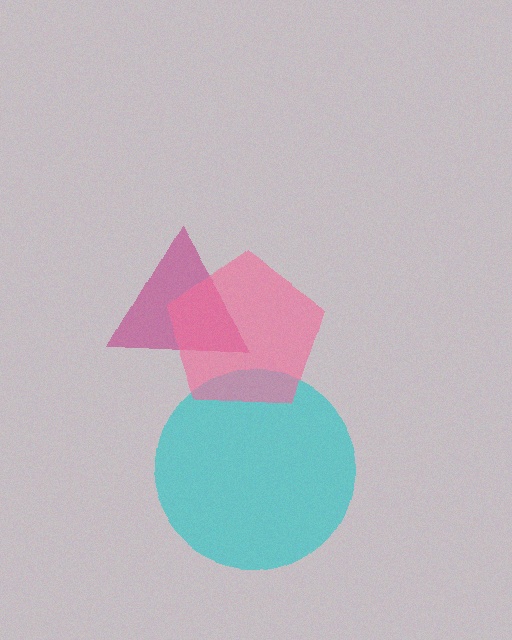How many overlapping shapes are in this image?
There are 3 overlapping shapes in the image.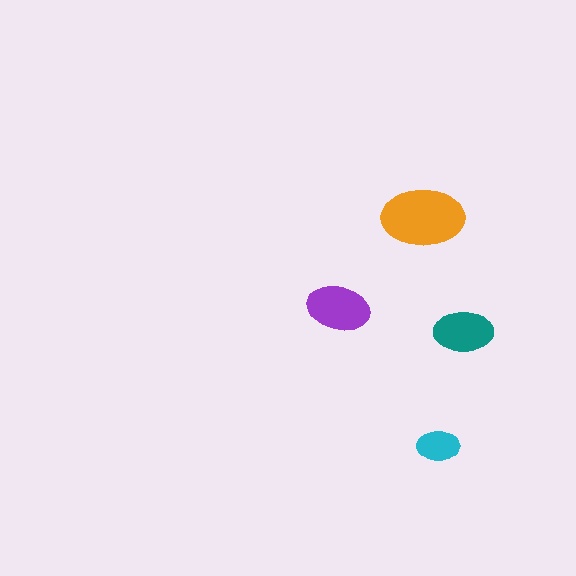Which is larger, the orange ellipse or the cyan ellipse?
The orange one.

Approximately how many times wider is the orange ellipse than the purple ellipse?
About 1.5 times wider.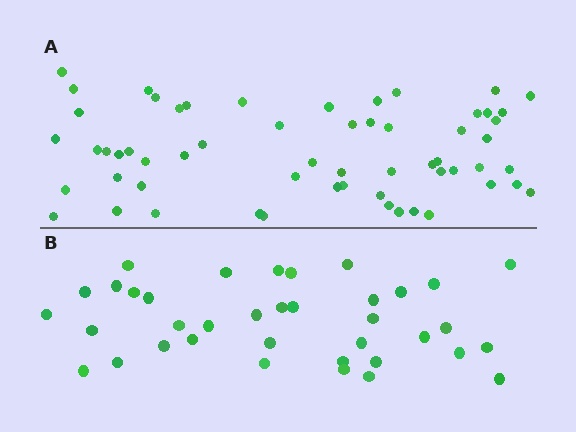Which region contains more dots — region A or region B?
Region A (the top region) has more dots.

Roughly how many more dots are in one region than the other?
Region A has approximately 20 more dots than region B.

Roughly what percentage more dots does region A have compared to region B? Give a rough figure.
About 60% more.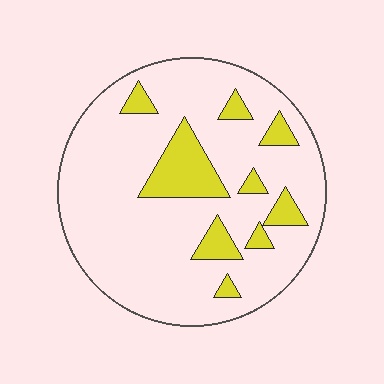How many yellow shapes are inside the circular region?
9.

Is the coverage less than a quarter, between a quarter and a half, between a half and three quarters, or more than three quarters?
Less than a quarter.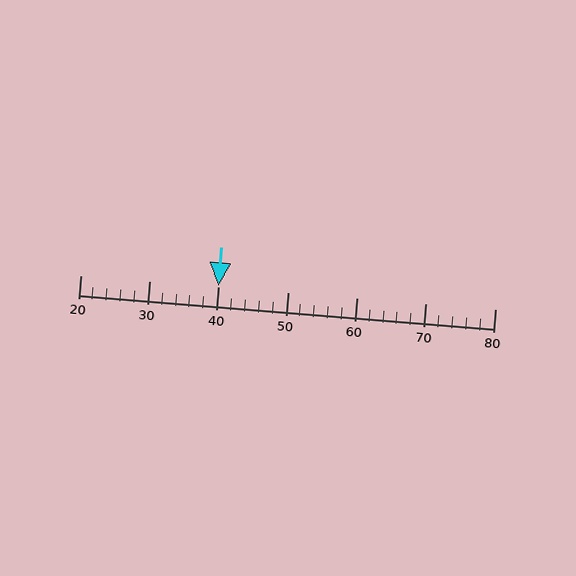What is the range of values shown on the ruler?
The ruler shows values from 20 to 80.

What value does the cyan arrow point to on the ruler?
The cyan arrow points to approximately 40.